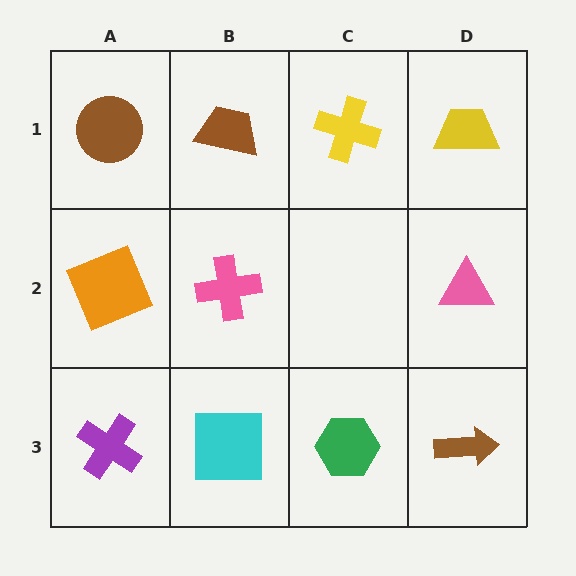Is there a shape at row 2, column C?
No, that cell is empty.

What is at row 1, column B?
A brown trapezoid.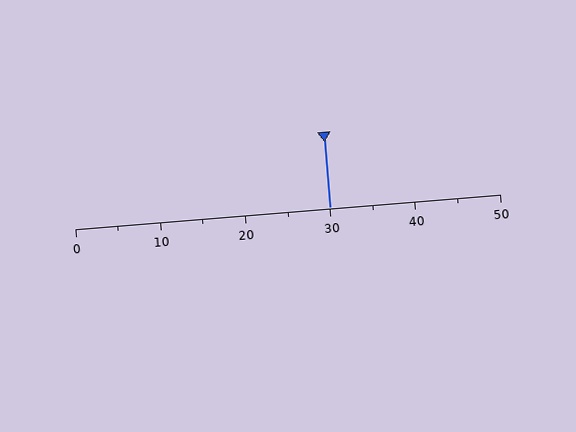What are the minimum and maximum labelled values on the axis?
The axis runs from 0 to 50.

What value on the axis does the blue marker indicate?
The marker indicates approximately 30.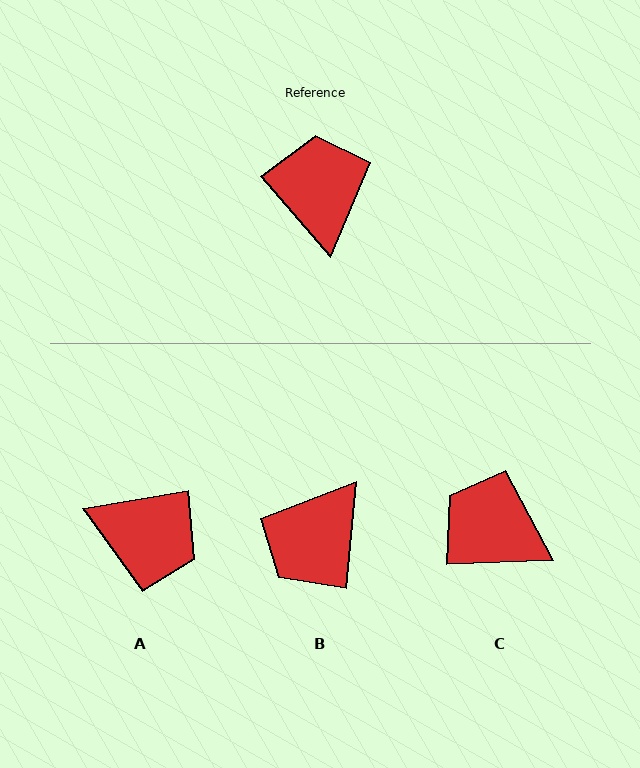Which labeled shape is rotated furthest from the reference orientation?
B, about 134 degrees away.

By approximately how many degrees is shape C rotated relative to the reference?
Approximately 51 degrees counter-clockwise.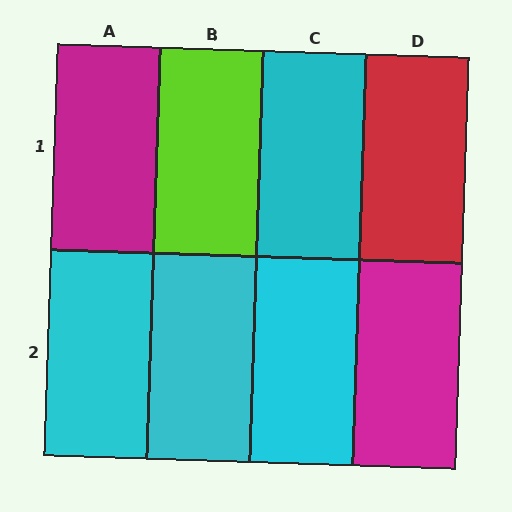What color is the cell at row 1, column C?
Cyan.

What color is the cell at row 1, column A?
Magenta.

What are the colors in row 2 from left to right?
Cyan, cyan, cyan, magenta.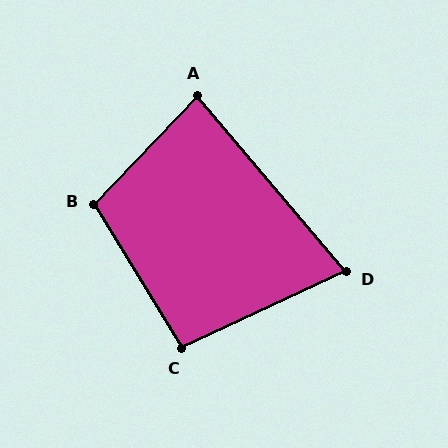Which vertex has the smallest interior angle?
D, at approximately 75 degrees.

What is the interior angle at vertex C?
Approximately 96 degrees (obtuse).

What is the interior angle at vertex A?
Approximately 84 degrees (acute).